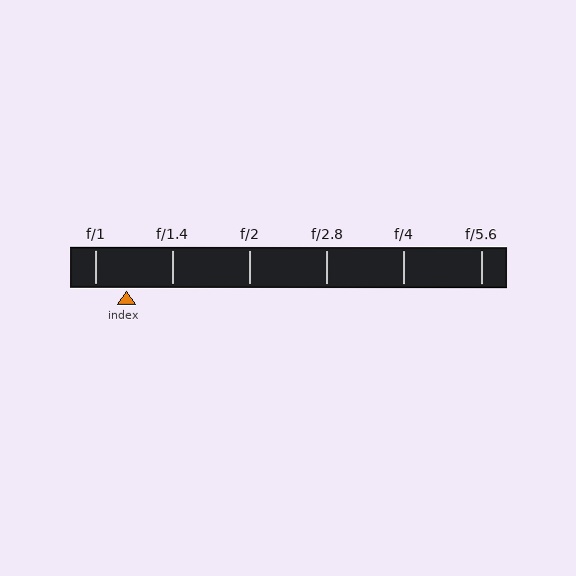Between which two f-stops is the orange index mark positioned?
The index mark is between f/1 and f/1.4.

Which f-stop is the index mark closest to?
The index mark is closest to f/1.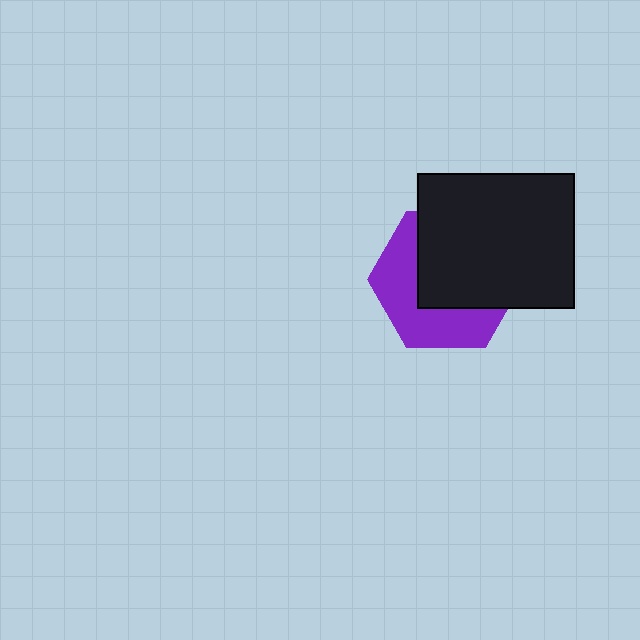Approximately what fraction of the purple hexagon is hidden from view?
Roughly 55% of the purple hexagon is hidden behind the black rectangle.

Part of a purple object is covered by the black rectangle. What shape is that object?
It is a hexagon.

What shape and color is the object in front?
The object in front is a black rectangle.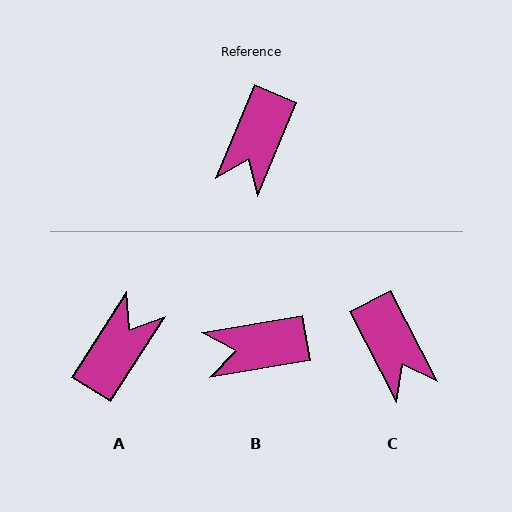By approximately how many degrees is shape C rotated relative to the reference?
Approximately 50 degrees counter-clockwise.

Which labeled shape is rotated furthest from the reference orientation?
A, about 170 degrees away.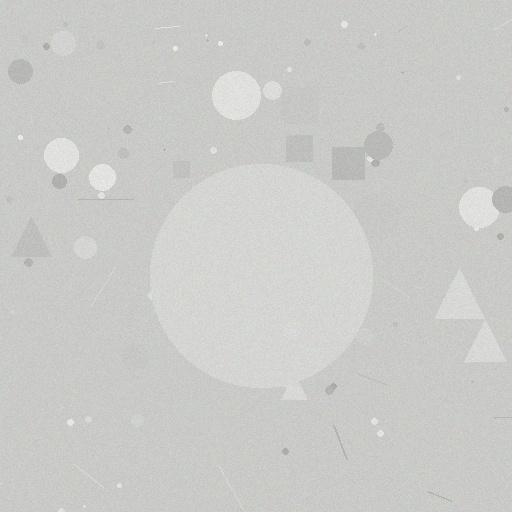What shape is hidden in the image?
A circle is hidden in the image.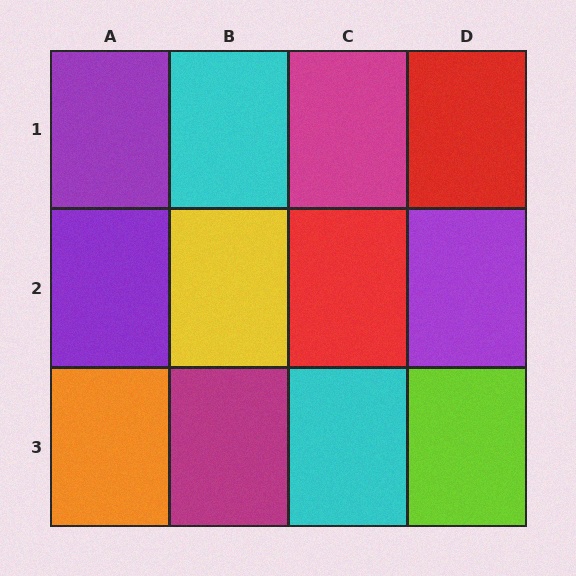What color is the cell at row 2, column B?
Yellow.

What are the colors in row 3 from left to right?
Orange, magenta, cyan, lime.